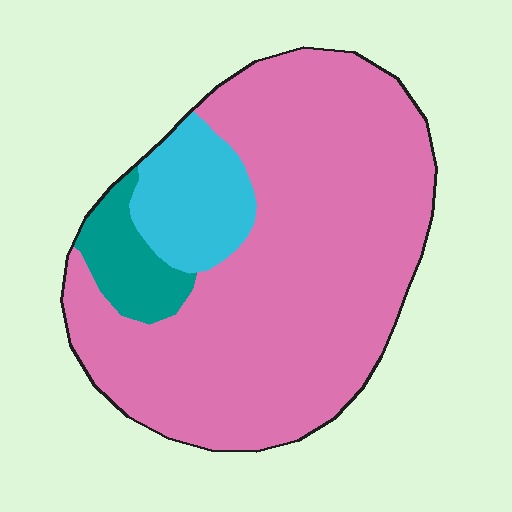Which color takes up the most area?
Pink, at roughly 80%.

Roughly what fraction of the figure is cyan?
Cyan takes up about one eighth (1/8) of the figure.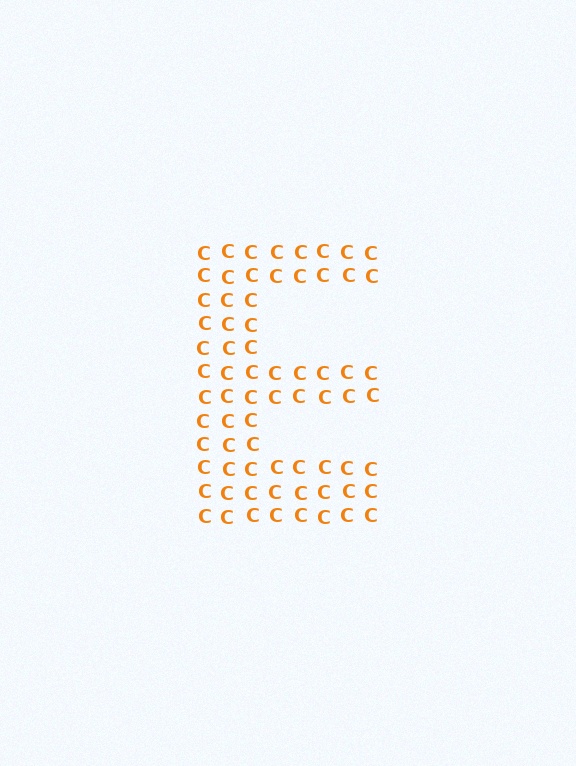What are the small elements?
The small elements are letter C's.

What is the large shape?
The large shape is the letter E.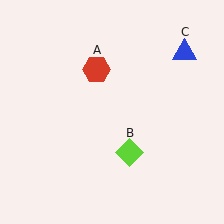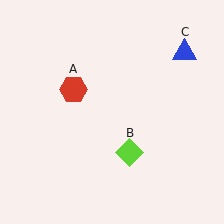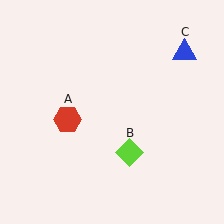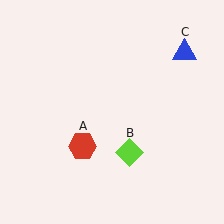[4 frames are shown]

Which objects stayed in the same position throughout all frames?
Lime diamond (object B) and blue triangle (object C) remained stationary.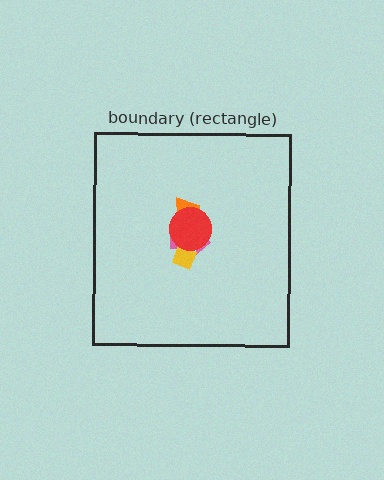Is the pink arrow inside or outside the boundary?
Inside.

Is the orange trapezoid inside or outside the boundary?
Inside.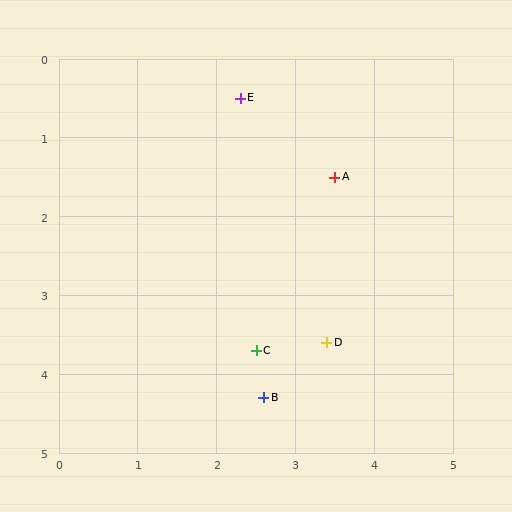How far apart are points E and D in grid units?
Points E and D are about 3.3 grid units apart.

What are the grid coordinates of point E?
Point E is at approximately (2.3, 0.5).